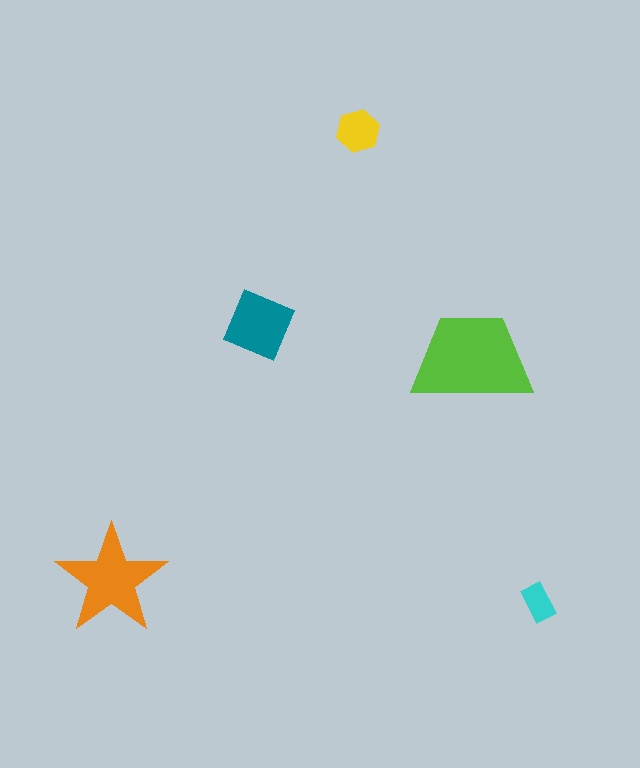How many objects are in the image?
There are 5 objects in the image.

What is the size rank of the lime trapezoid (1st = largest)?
1st.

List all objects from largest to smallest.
The lime trapezoid, the orange star, the teal square, the yellow hexagon, the cyan rectangle.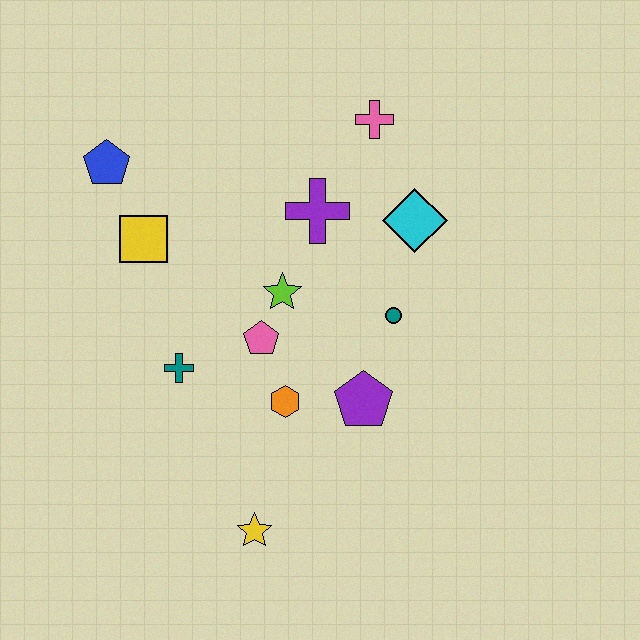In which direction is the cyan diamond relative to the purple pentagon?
The cyan diamond is above the purple pentagon.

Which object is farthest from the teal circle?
The blue pentagon is farthest from the teal circle.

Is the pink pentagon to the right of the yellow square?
Yes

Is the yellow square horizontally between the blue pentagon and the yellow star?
Yes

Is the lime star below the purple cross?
Yes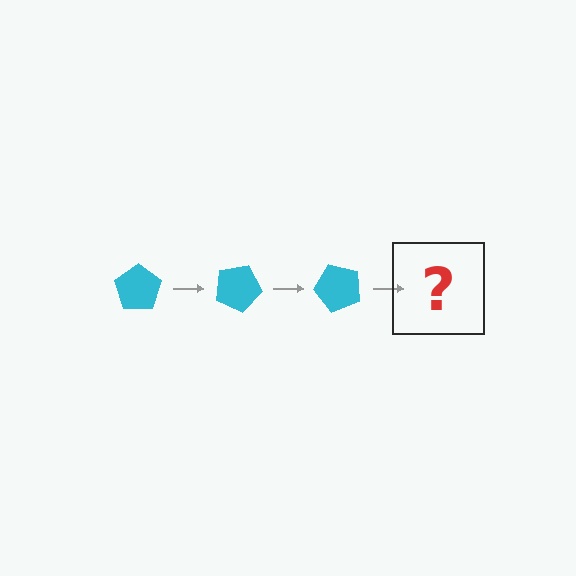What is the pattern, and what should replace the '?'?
The pattern is that the pentagon rotates 25 degrees each step. The '?' should be a cyan pentagon rotated 75 degrees.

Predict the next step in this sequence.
The next step is a cyan pentagon rotated 75 degrees.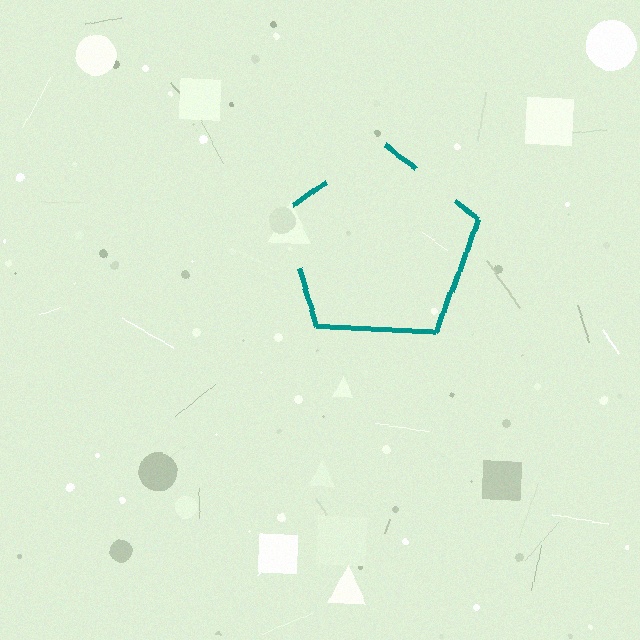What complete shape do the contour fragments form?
The contour fragments form a pentagon.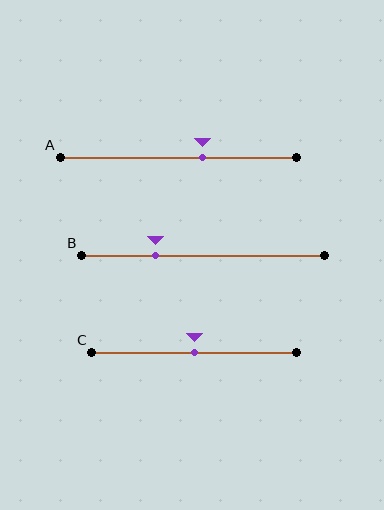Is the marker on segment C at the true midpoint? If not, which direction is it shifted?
Yes, the marker on segment C is at the true midpoint.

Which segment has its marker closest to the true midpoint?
Segment C has its marker closest to the true midpoint.